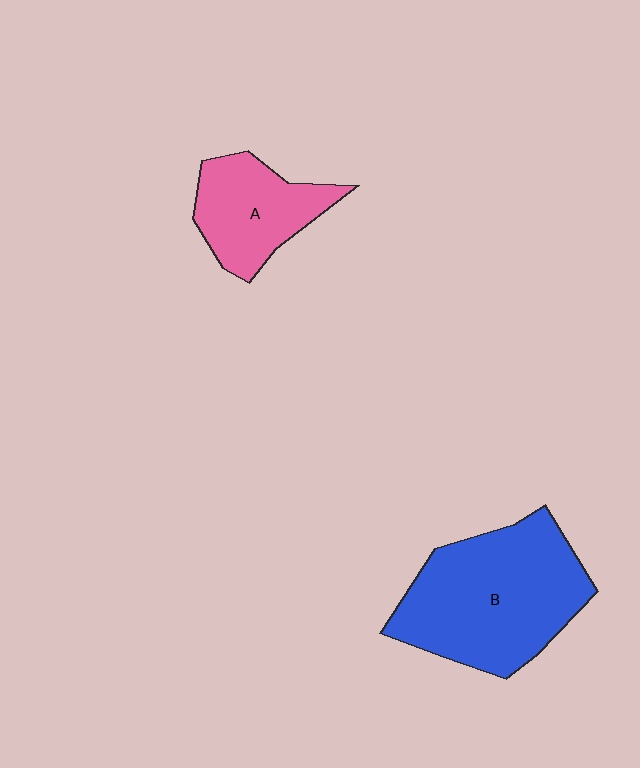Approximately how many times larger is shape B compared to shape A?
Approximately 1.9 times.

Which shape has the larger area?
Shape B (blue).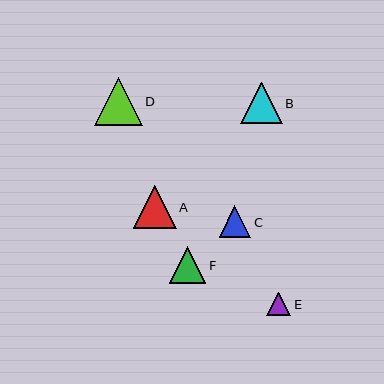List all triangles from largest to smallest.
From largest to smallest: D, A, B, F, C, E.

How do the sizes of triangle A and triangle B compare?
Triangle A and triangle B are approximately the same size.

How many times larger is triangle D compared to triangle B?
Triangle D is approximately 1.2 times the size of triangle B.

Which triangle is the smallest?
Triangle E is the smallest with a size of approximately 24 pixels.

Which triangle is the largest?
Triangle D is the largest with a size of approximately 48 pixels.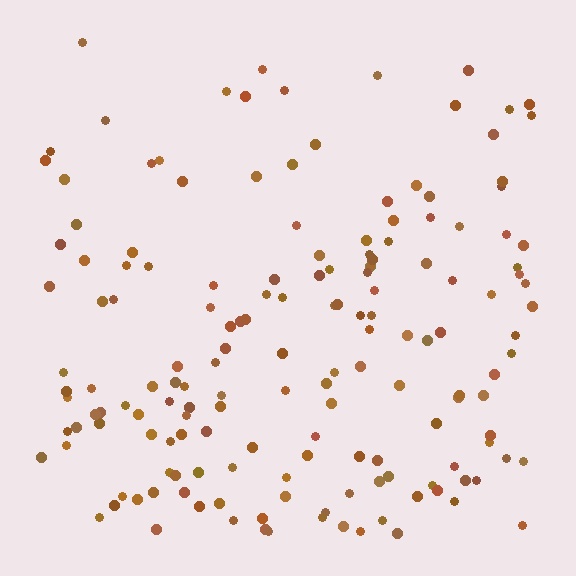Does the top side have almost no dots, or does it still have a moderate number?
Still a moderate number, just noticeably fewer than the bottom.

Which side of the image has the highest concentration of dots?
The bottom.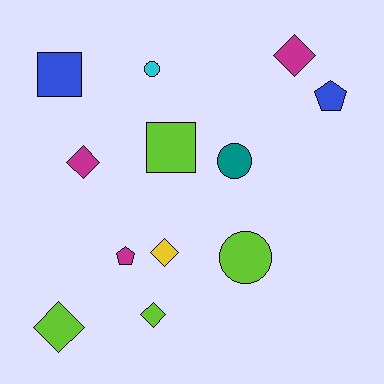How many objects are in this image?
There are 12 objects.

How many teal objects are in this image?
There is 1 teal object.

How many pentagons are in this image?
There are 2 pentagons.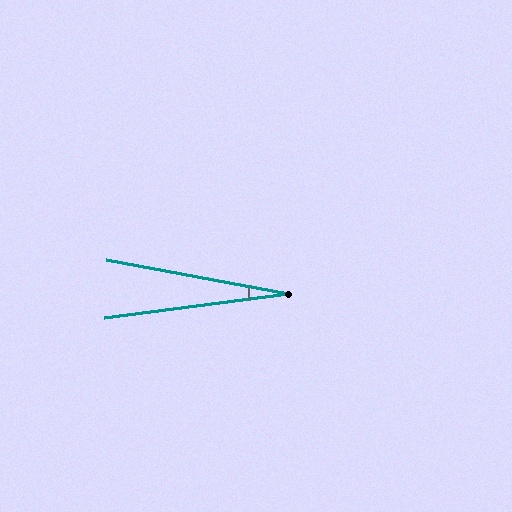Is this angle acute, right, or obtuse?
It is acute.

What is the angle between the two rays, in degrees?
Approximately 18 degrees.